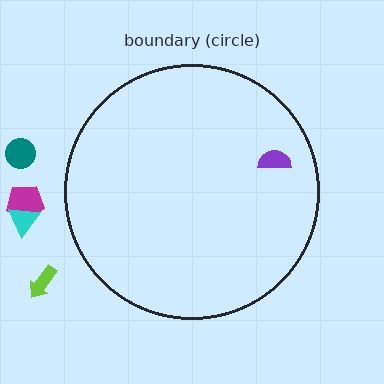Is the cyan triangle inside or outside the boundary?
Outside.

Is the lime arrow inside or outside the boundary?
Outside.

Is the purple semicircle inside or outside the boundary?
Inside.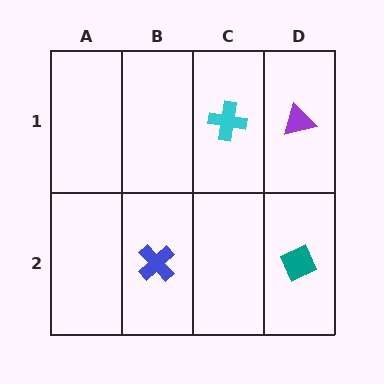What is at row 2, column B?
A blue cross.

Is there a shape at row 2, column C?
No, that cell is empty.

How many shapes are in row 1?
2 shapes.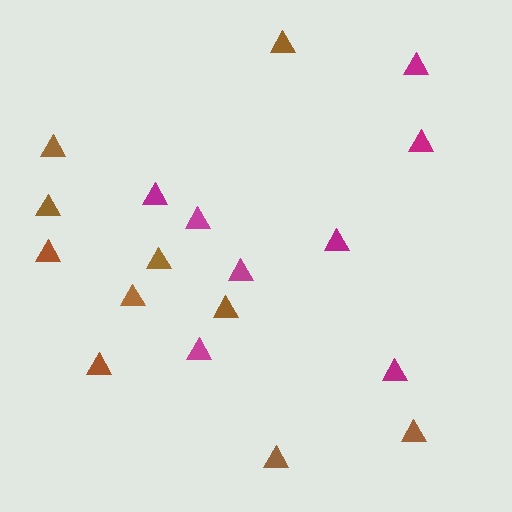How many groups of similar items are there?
There are 2 groups: one group of magenta triangles (8) and one group of brown triangles (10).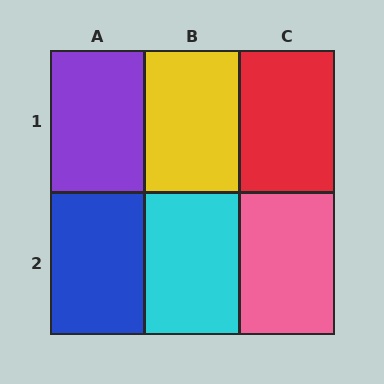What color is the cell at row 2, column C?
Pink.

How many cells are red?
1 cell is red.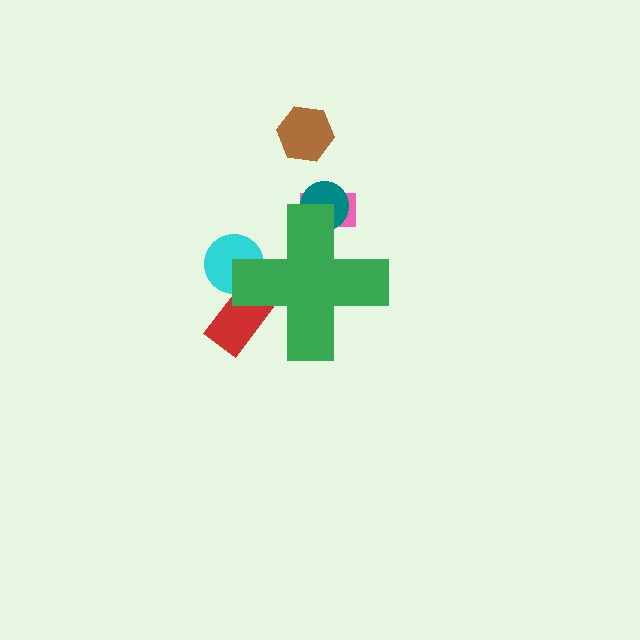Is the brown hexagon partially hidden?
No, the brown hexagon is fully visible.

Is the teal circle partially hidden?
Yes, the teal circle is partially hidden behind the green cross.